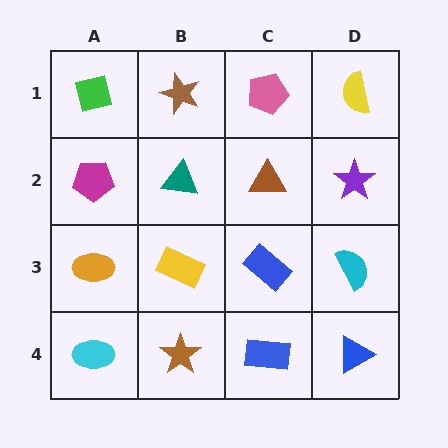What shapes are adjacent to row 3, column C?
A brown triangle (row 2, column C), a blue rectangle (row 4, column C), a yellow rectangle (row 3, column B), a cyan semicircle (row 3, column D).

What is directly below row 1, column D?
A purple star.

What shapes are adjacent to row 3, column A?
A magenta pentagon (row 2, column A), a cyan ellipse (row 4, column A), a yellow rectangle (row 3, column B).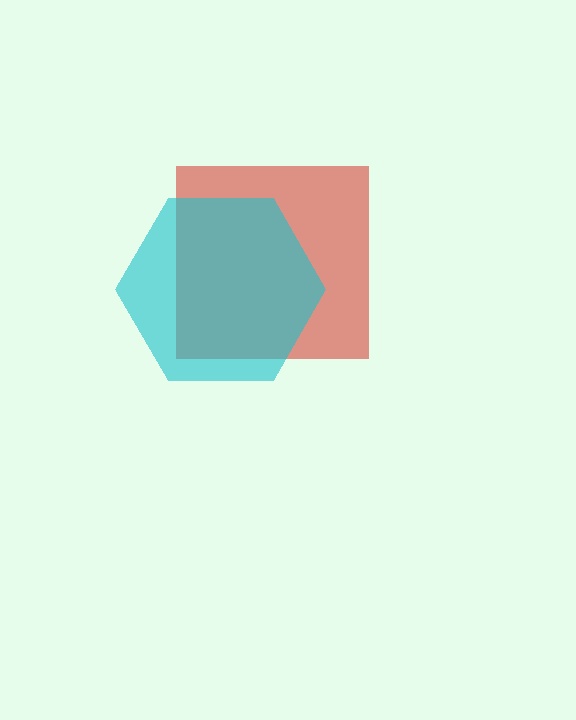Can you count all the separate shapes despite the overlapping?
Yes, there are 2 separate shapes.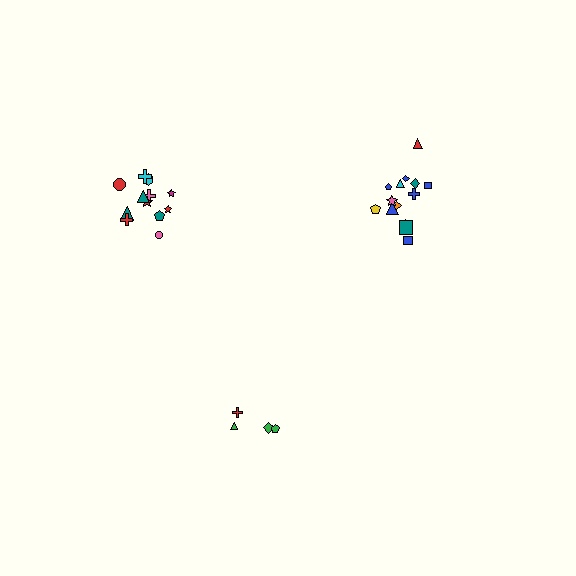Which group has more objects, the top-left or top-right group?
The top-right group.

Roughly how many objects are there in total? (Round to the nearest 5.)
Roughly 30 objects in total.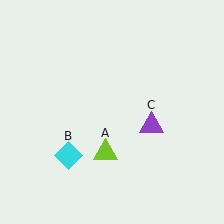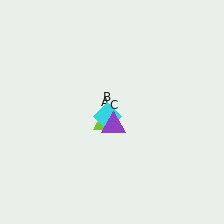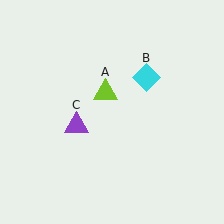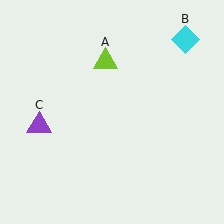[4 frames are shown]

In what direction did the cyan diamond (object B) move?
The cyan diamond (object B) moved up and to the right.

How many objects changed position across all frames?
3 objects changed position: lime triangle (object A), cyan diamond (object B), purple triangle (object C).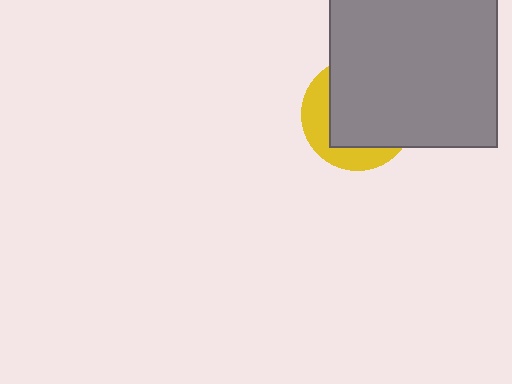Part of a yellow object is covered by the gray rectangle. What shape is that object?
It is a circle.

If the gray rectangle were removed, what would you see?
You would see the complete yellow circle.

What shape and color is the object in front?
The object in front is a gray rectangle.